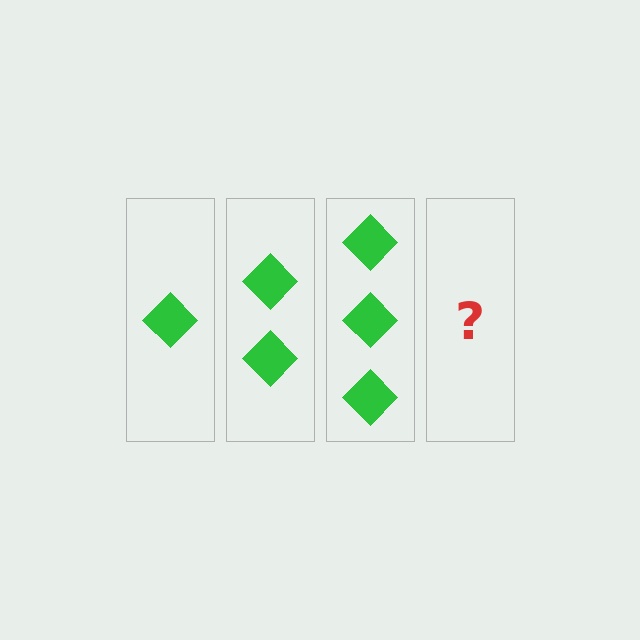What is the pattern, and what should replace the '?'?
The pattern is that each step adds one more diamond. The '?' should be 4 diamonds.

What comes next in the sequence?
The next element should be 4 diamonds.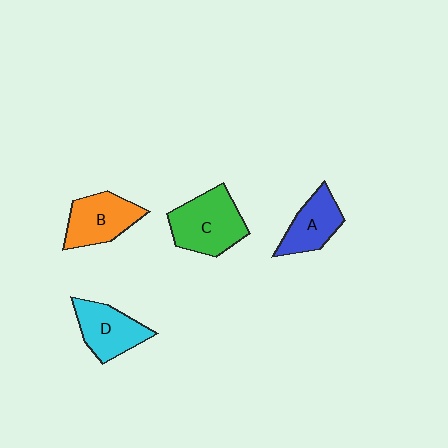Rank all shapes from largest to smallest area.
From largest to smallest: C (green), B (orange), D (cyan), A (blue).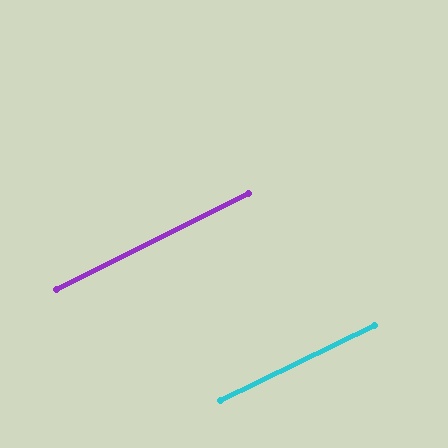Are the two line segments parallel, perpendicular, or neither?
Parallel — their directions differ by only 0.6°.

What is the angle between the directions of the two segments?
Approximately 1 degree.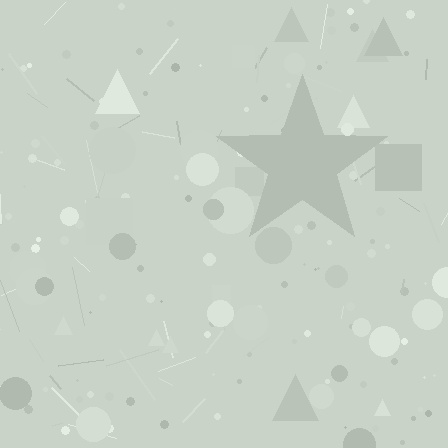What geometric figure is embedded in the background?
A star is embedded in the background.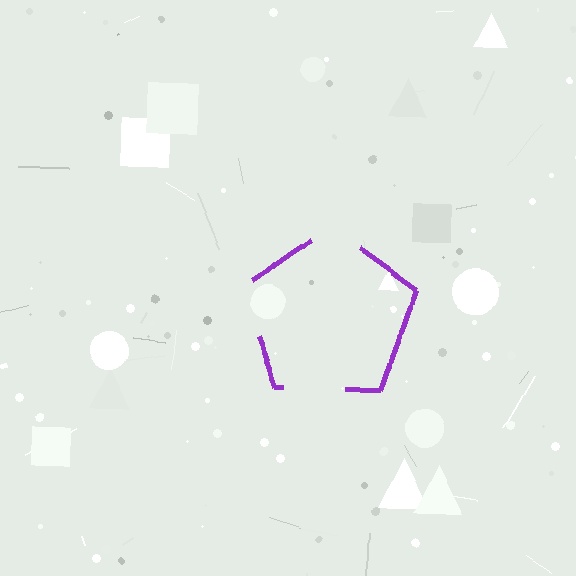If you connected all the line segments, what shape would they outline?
They would outline a pentagon.